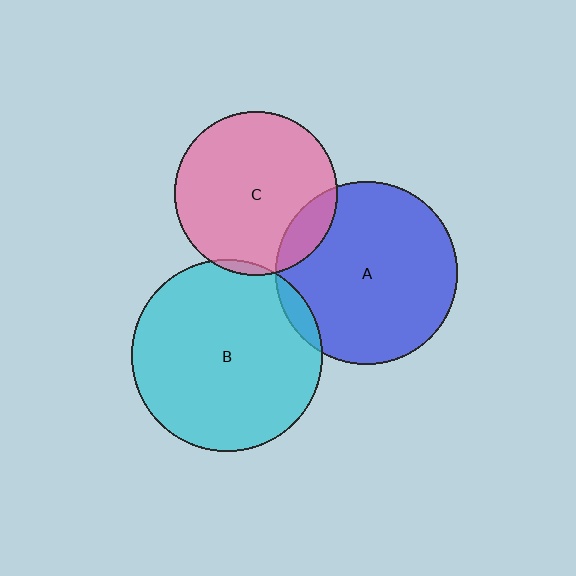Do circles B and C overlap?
Yes.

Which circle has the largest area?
Circle B (cyan).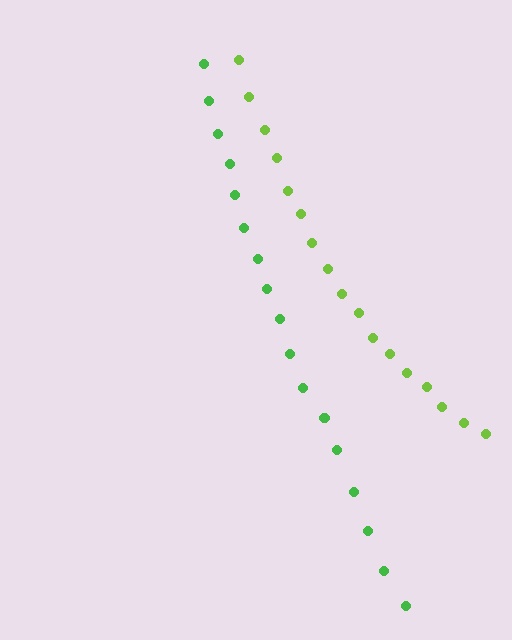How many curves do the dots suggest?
There are 2 distinct paths.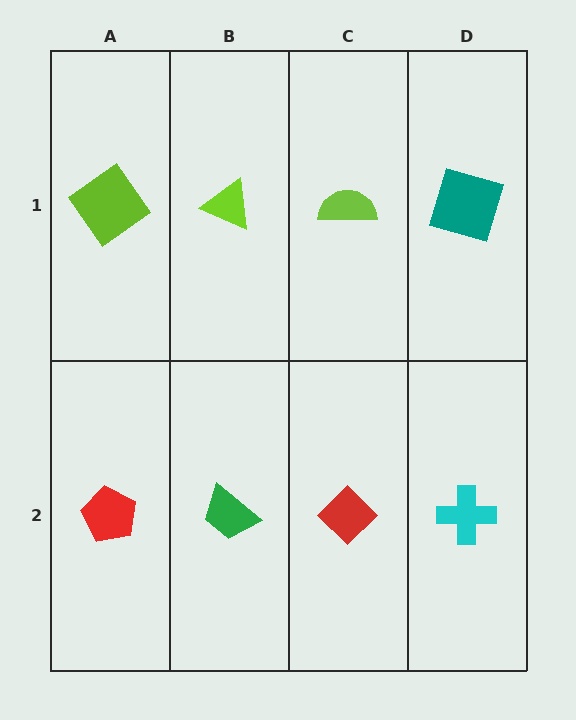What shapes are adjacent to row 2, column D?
A teal square (row 1, column D), a red diamond (row 2, column C).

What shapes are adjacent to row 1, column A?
A red pentagon (row 2, column A), a lime triangle (row 1, column B).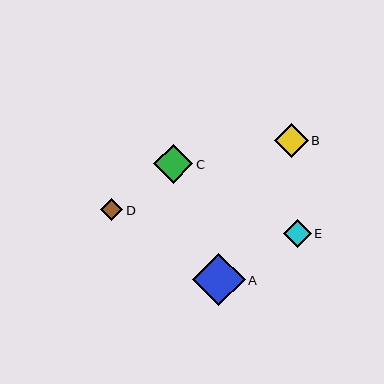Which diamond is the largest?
Diamond A is the largest with a size of approximately 53 pixels.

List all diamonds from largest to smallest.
From largest to smallest: A, C, B, E, D.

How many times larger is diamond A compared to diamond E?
Diamond A is approximately 1.9 times the size of diamond E.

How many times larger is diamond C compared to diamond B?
Diamond C is approximately 1.2 times the size of diamond B.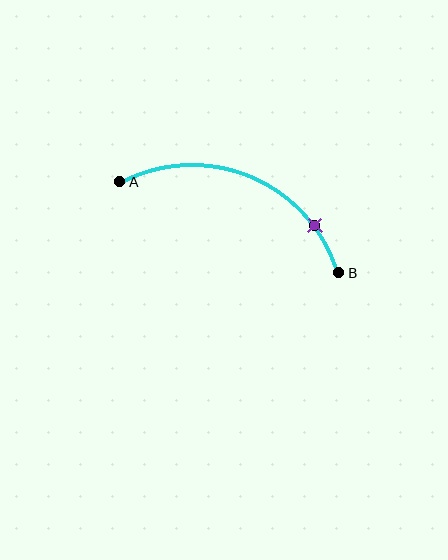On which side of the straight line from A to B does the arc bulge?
The arc bulges above the straight line connecting A and B.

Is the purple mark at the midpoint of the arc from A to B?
No. The purple mark lies on the arc but is closer to endpoint B. The arc midpoint would be at the point on the curve equidistant along the arc from both A and B.